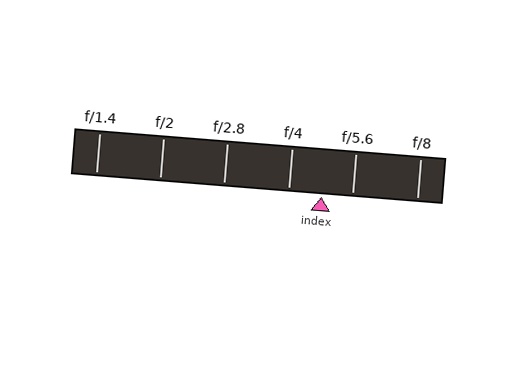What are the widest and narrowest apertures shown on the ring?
The widest aperture shown is f/1.4 and the narrowest is f/8.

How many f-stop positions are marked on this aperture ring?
There are 6 f-stop positions marked.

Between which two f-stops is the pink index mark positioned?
The index mark is between f/4 and f/5.6.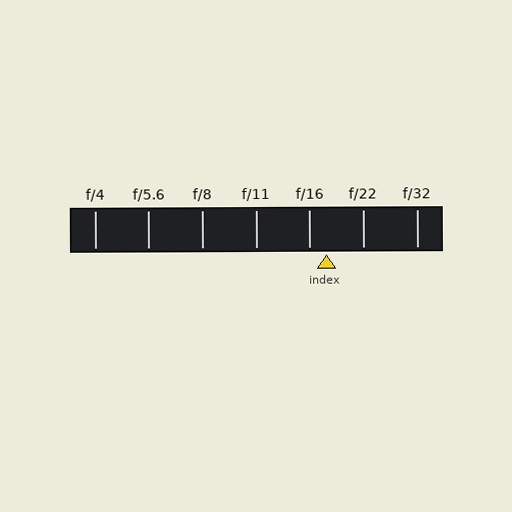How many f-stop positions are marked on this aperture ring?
There are 7 f-stop positions marked.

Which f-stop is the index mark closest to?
The index mark is closest to f/16.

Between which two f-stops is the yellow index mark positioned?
The index mark is between f/16 and f/22.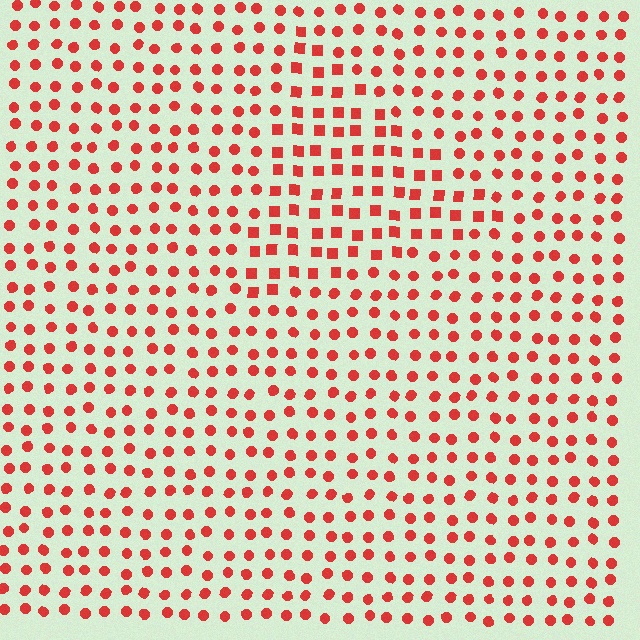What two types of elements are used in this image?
The image uses squares inside the triangle region and circles outside it.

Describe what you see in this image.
The image is filled with small red elements arranged in a uniform grid. A triangle-shaped region contains squares, while the surrounding area contains circles. The boundary is defined purely by the change in element shape.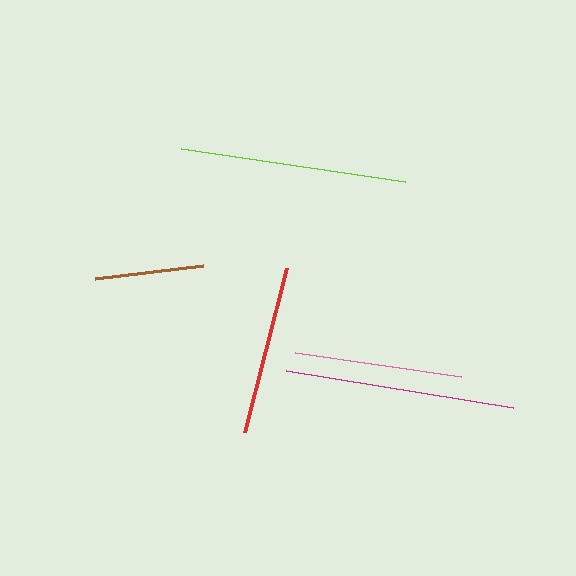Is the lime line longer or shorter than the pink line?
The lime line is longer than the pink line.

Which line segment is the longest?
The magenta line is the longest at approximately 231 pixels.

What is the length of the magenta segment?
The magenta segment is approximately 231 pixels long.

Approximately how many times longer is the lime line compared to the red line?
The lime line is approximately 1.3 times the length of the red line.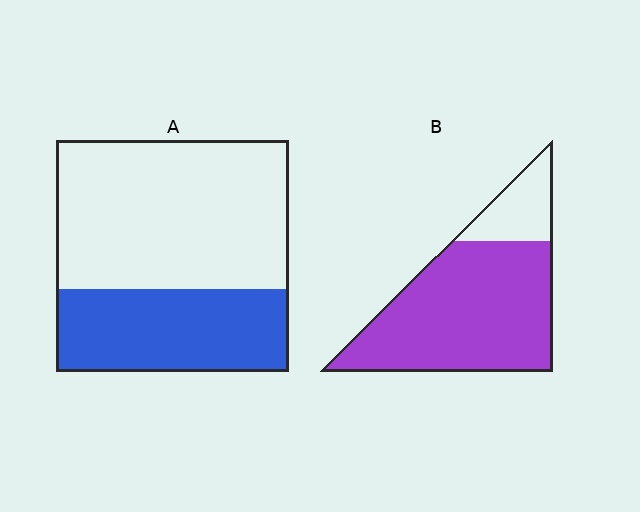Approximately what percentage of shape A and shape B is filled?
A is approximately 35% and B is approximately 80%.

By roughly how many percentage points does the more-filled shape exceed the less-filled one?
By roughly 45 percentage points (B over A).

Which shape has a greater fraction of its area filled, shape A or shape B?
Shape B.